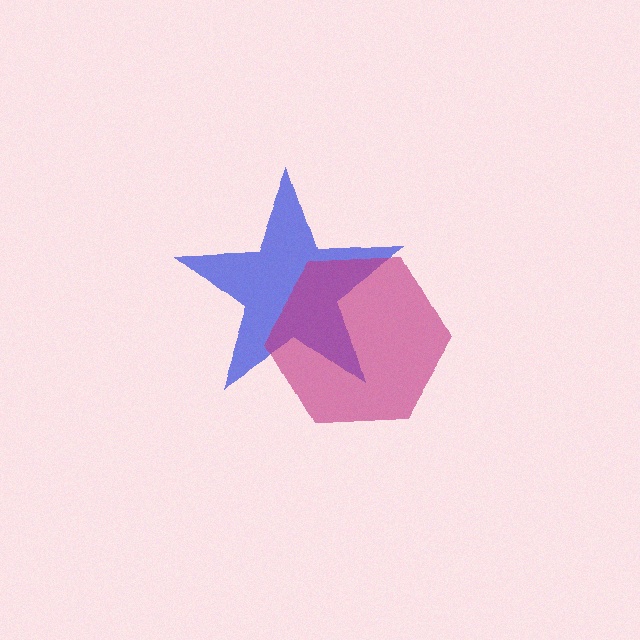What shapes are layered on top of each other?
The layered shapes are: a blue star, a magenta hexagon.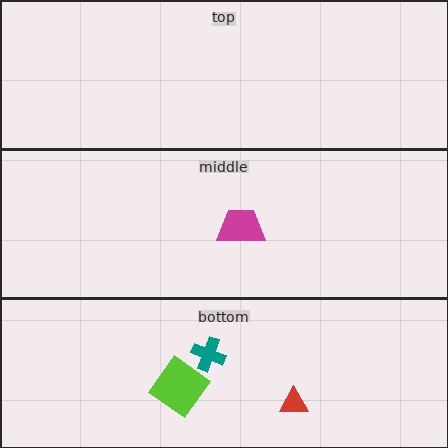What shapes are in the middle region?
The magenta trapezoid.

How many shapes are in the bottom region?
3.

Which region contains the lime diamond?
The bottom region.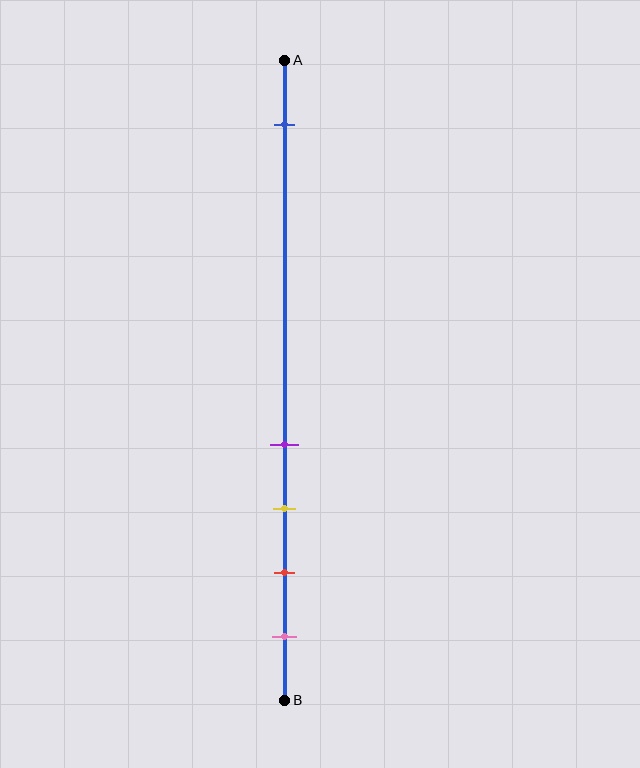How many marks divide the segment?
There are 5 marks dividing the segment.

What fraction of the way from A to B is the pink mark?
The pink mark is approximately 90% (0.9) of the way from A to B.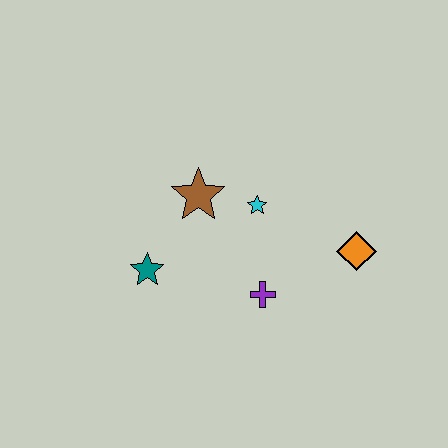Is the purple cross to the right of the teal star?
Yes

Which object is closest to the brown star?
The cyan star is closest to the brown star.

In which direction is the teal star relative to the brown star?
The teal star is below the brown star.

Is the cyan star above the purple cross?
Yes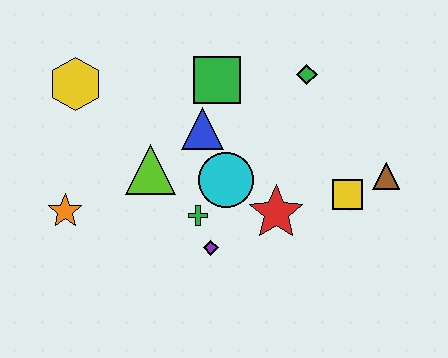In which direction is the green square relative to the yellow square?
The green square is to the left of the yellow square.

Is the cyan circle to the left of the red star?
Yes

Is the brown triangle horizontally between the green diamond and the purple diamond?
No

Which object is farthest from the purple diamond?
The yellow hexagon is farthest from the purple diamond.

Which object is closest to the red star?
The cyan circle is closest to the red star.